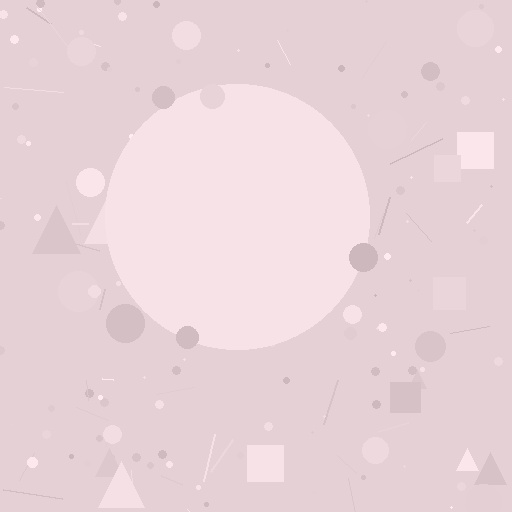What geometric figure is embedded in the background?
A circle is embedded in the background.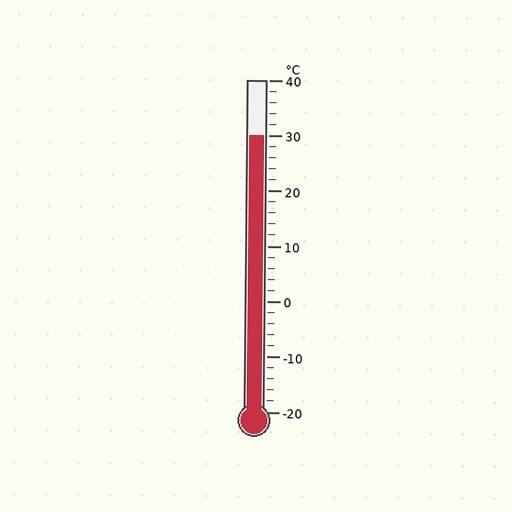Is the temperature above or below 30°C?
The temperature is at 30°C.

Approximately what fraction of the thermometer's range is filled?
The thermometer is filled to approximately 85% of its range.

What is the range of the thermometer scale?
The thermometer scale ranges from -20°C to 40°C.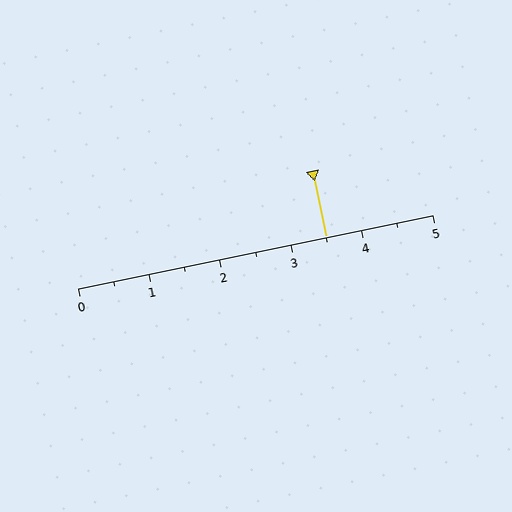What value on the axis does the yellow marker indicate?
The marker indicates approximately 3.5.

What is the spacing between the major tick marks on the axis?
The major ticks are spaced 1 apart.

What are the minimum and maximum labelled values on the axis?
The axis runs from 0 to 5.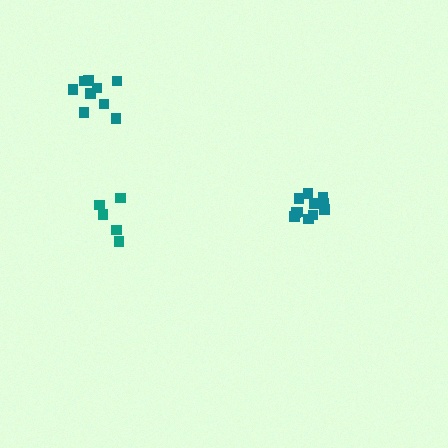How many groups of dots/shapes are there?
There are 3 groups.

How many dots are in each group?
Group 1: 11 dots, Group 2: 5 dots, Group 3: 9 dots (25 total).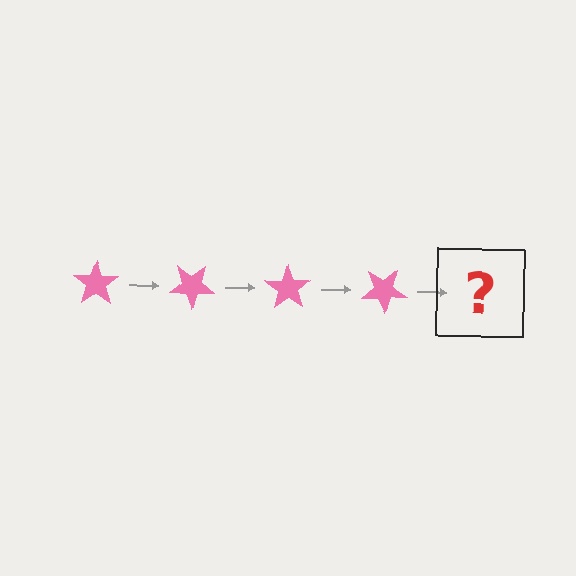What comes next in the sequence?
The next element should be a pink star rotated 140 degrees.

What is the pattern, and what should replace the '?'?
The pattern is that the star rotates 35 degrees each step. The '?' should be a pink star rotated 140 degrees.